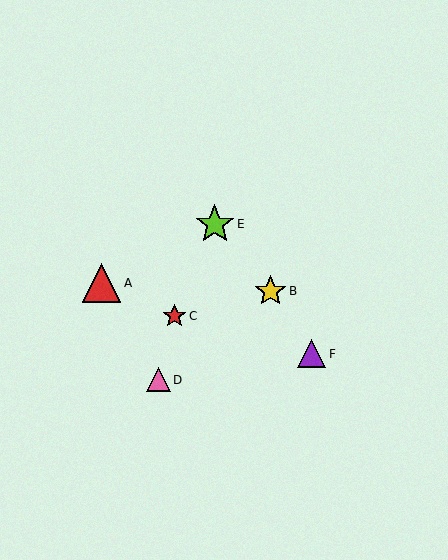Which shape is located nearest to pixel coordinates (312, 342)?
The purple triangle (labeled F) at (312, 354) is nearest to that location.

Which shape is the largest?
The lime star (labeled E) is the largest.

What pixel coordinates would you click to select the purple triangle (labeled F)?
Click at (312, 354) to select the purple triangle F.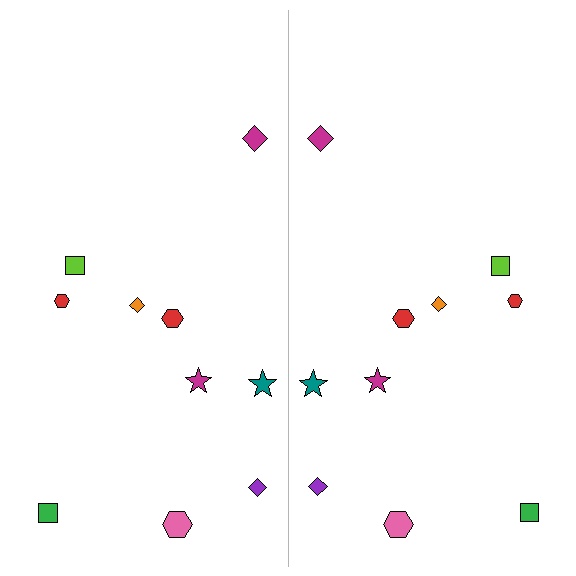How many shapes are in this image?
There are 20 shapes in this image.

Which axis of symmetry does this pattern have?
The pattern has a vertical axis of symmetry running through the center of the image.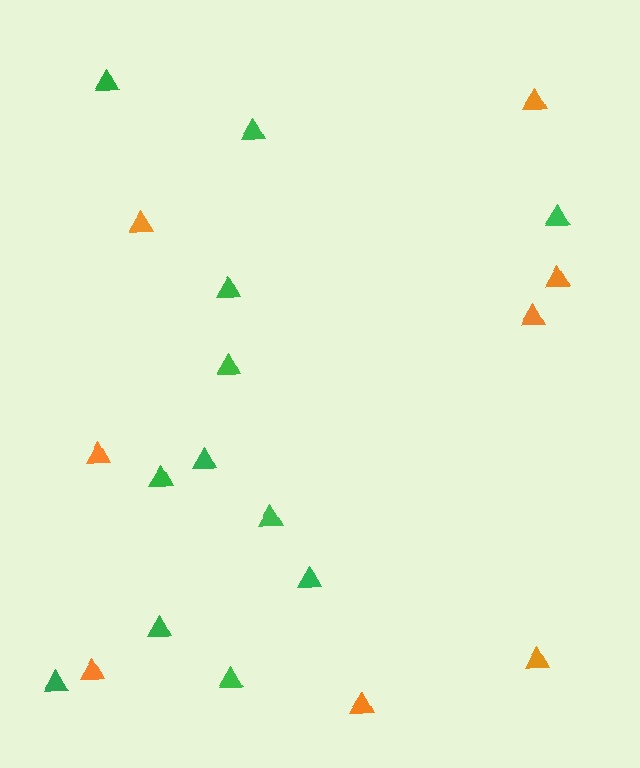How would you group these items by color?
There are 2 groups: one group of green triangles (12) and one group of orange triangles (8).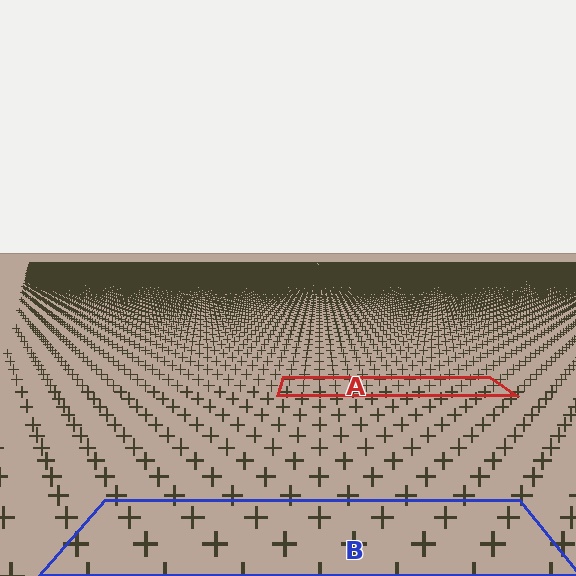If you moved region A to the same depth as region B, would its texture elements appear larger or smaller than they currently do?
They would appear larger. At a closer depth, the same texture elements are projected at a bigger on-screen size.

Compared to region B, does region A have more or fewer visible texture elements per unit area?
Region A has more texture elements per unit area — they are packed more densely because it is farther away.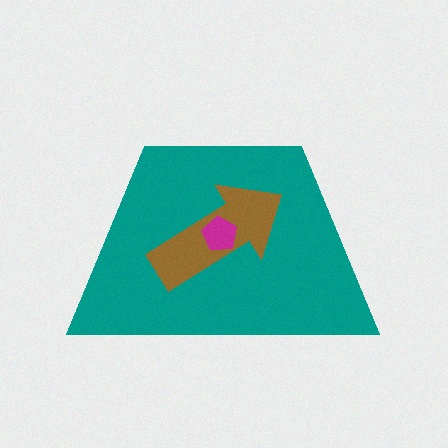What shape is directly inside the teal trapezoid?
The brown arrow.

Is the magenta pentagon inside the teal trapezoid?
Yes.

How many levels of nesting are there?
3.